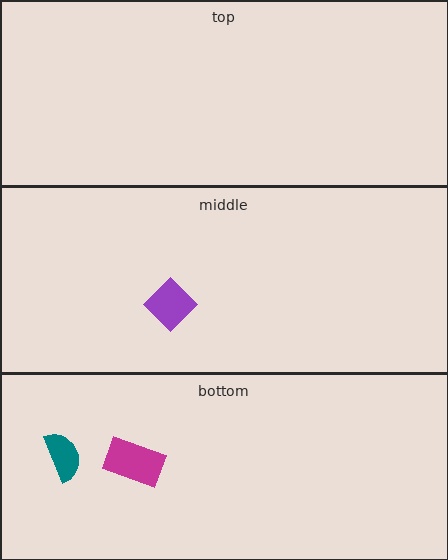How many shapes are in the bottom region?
2.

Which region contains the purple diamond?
The middle region.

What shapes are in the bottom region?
The teal semicircle, the magenta rectangle.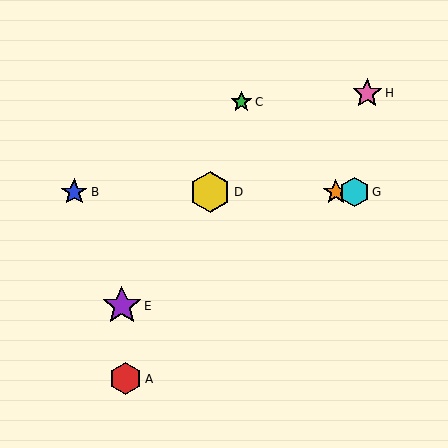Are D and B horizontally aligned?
Yes, both are at y≈192.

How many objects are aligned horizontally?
4 objects (B, D, F, G) are aligned horizontally.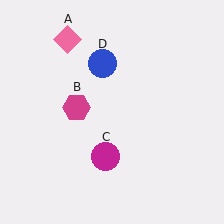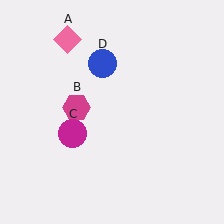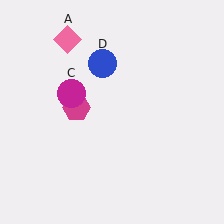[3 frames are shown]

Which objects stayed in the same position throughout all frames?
Pink diamond (object A) and magenta hexagon (object B) and blue circle (object D) remained stationary.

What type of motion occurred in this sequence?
The magenta circle (object C) rotated clockwise around the center of the scene.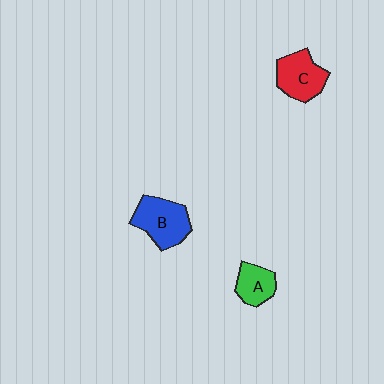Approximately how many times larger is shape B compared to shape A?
Approximately 1.6 times.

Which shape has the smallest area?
Shape A (green).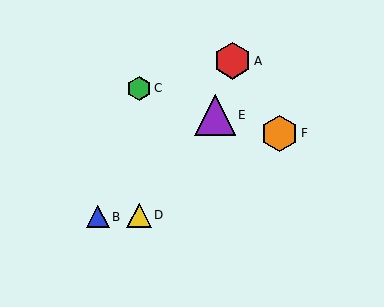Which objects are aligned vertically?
Objects C, D are aligned vertically.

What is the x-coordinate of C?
Object C is at x≈139.